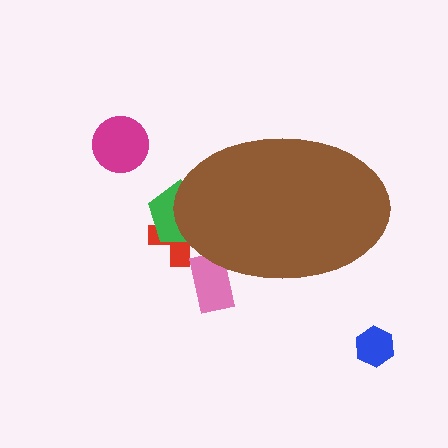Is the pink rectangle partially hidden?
Yes, the pink rectangle is partially hidden behind the brown ellipse.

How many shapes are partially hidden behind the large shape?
3 shapes are partially hidden.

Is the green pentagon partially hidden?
Yes, the green pentagon is partially hidden behind the brown ellipse.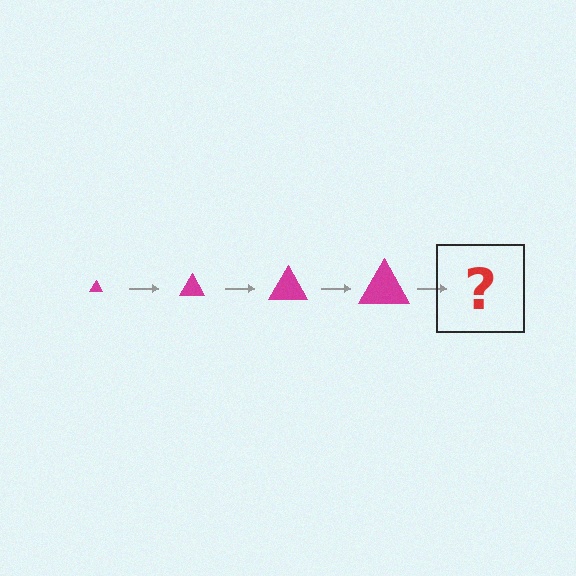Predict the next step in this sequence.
The next step is a magenta triangle, larger than the previous one.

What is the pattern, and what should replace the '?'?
The pattern is that the triangle gets progressively larger each step. The '?' should be a magenta triangle, larger than the previous one.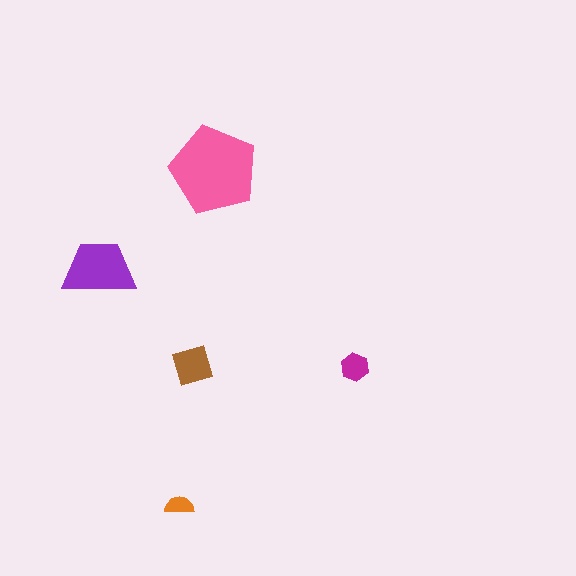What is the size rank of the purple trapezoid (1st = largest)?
2nd.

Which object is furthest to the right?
The magenta hexagon is rightmost.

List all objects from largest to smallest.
The pink pentagon, the purple trapezoid, the brown diamond, the magenta hexagon, the orange semicircle.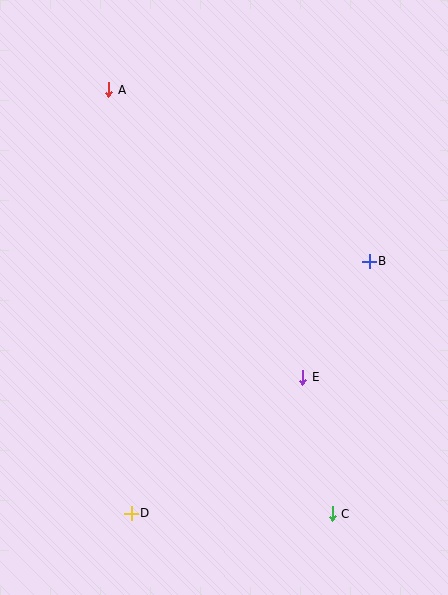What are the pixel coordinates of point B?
Point B is at (369, 261).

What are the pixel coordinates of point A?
Point A is at (109, 90).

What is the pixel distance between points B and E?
The distance between B and E is 134 pixels.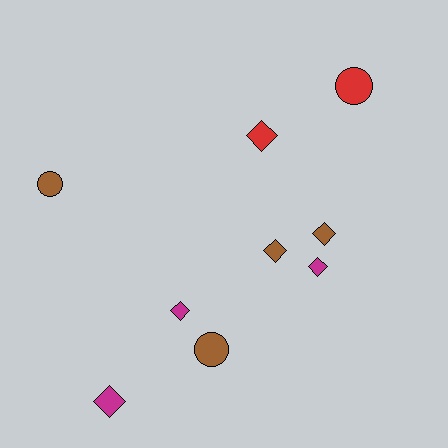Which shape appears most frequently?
Diamond, with 6 objects.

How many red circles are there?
There is 1 red circle.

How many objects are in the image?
There are 9 objects.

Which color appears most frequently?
Brown, with 4 objects.